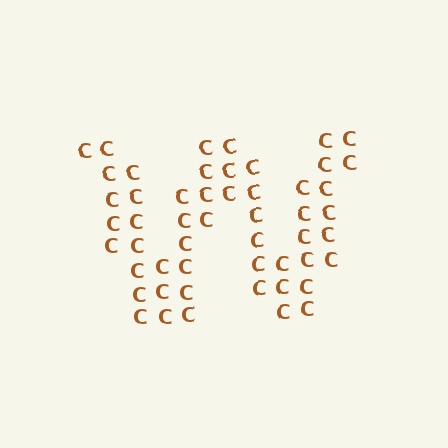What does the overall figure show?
The overall figure shows the letter W.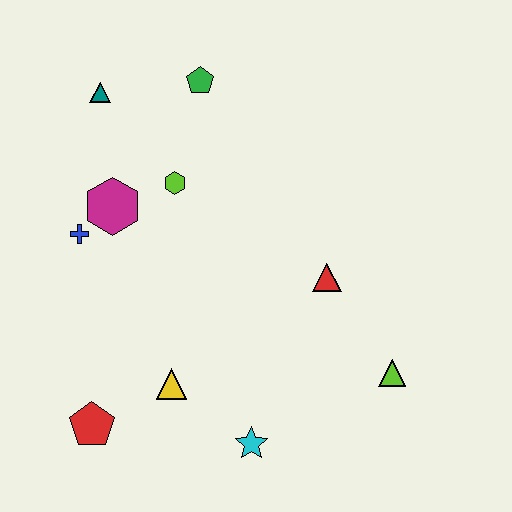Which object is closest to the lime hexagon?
The magenta hexagon is closest to the lime hexagon.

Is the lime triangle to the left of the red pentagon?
No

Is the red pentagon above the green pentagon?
No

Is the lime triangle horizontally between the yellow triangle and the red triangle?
No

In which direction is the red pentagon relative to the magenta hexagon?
The red pentagon is below the magenta hexagon.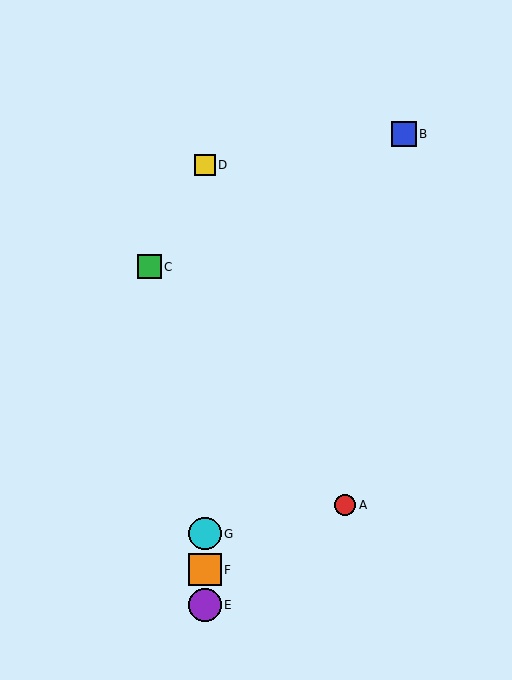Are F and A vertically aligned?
No, F is at x≈205 and A is at x≈345.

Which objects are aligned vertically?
Objects D, E, F, G are aligned vertically.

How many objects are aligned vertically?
4 objects (D, E, F, G) are aligned vertically.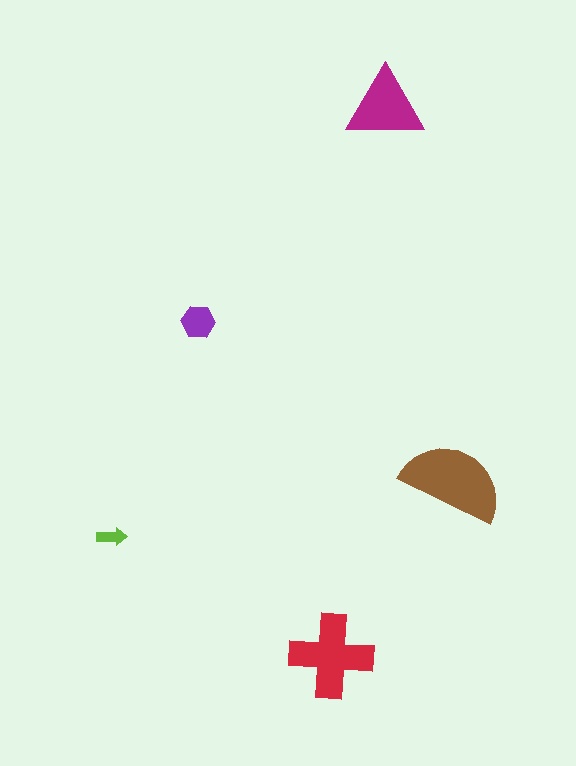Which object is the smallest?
The lime arrow.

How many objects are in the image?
There are 5 objects in the image.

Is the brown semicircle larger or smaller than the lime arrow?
Larger.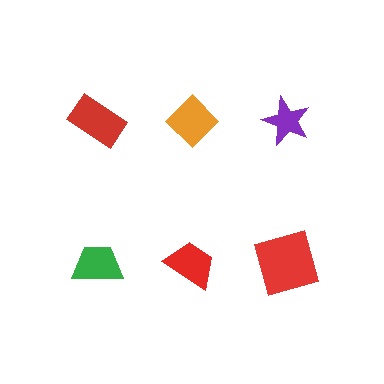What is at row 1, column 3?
A purple star.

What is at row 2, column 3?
A red square.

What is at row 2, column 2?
A red trapezoid.